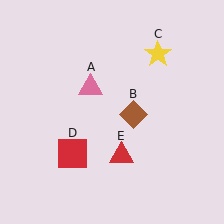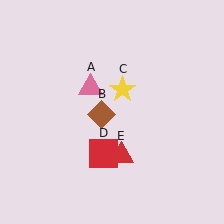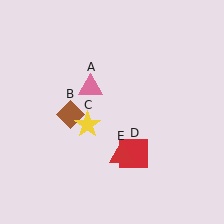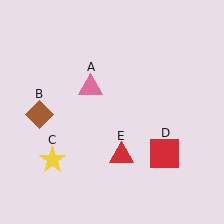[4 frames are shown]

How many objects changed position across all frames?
3 objects changed position: brown diamond (object B), yellow star (object C), red square (object D).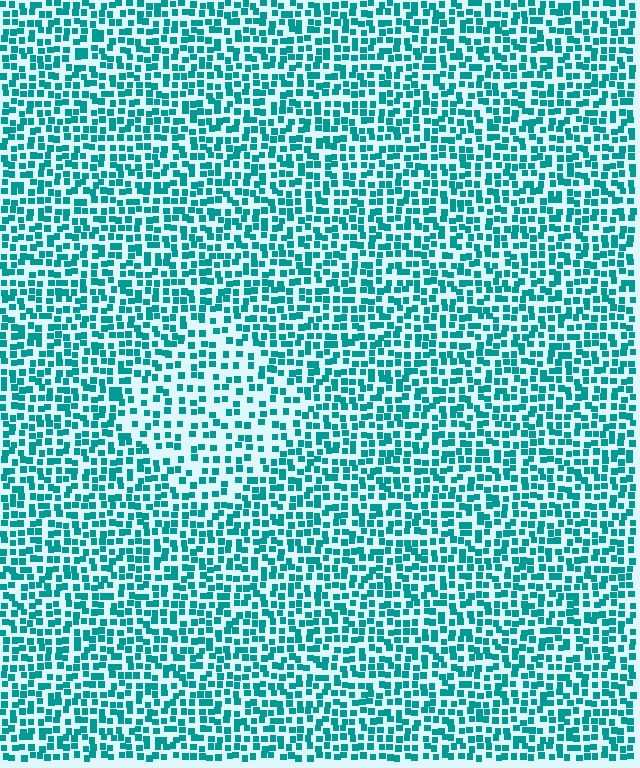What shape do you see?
I see a diamond.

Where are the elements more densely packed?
The elements are more densely packed outside the diamond boundary.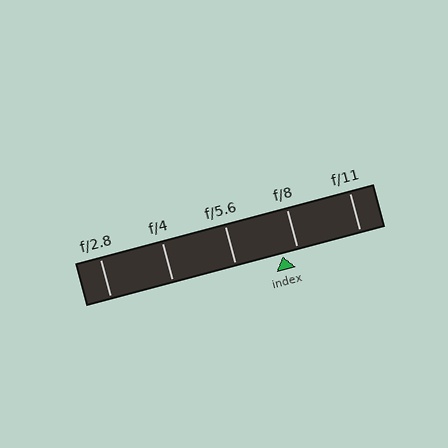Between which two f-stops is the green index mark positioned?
The index mark is between f/5.6 and f/8.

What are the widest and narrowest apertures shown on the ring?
The widest aperture shown is f/2.8 and the narrowest is f/11.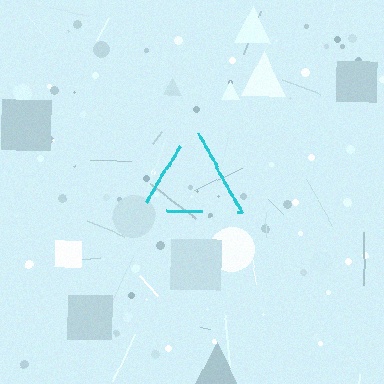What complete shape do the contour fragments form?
The contour fragments form a triangle.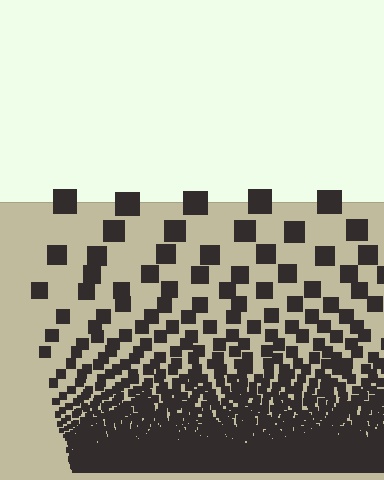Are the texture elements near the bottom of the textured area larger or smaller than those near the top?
Smaller. The gradient is inverted — elements near the bottom are smaller and denser.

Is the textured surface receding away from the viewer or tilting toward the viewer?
The surface appears to tilt toward the viewer. Texture elements get larger and sparser toward the top.